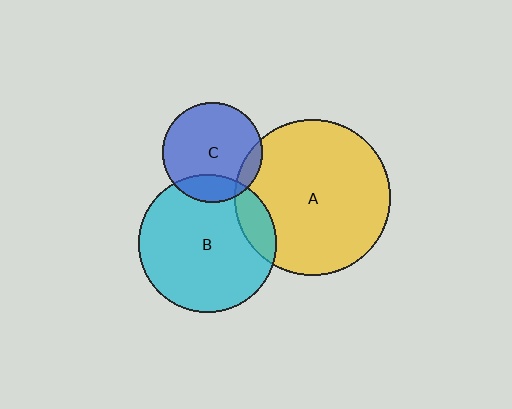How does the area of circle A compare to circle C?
Approximately 2.4 times.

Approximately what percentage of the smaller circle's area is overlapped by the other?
Approximately 15%.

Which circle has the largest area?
Circle A (yellow).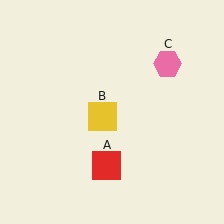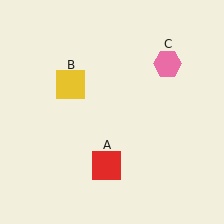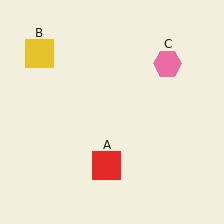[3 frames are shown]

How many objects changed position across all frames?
1 object changed position: yellow square (object B).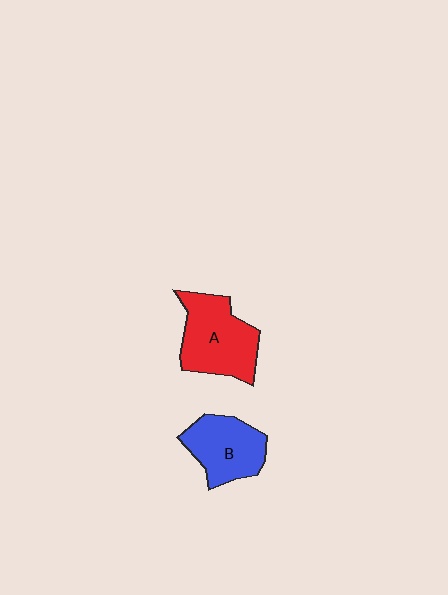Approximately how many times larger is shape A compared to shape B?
Approximately 1.2 times.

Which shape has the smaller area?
Shape B (blue).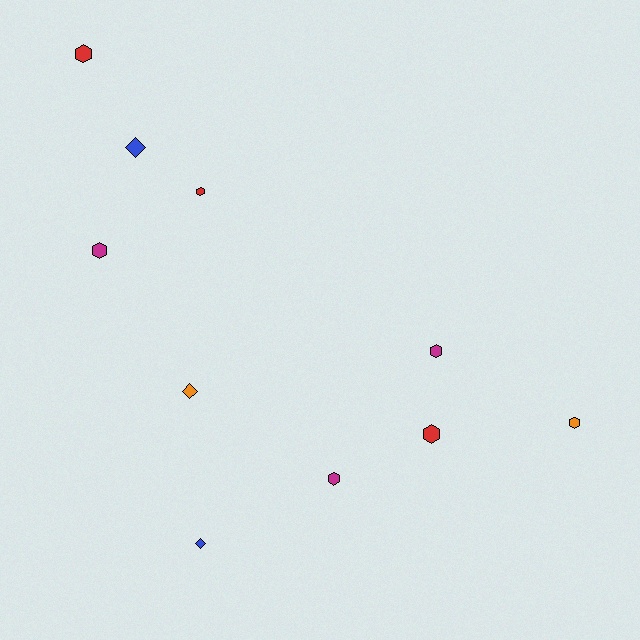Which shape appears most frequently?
Hexagon, with 7 objects.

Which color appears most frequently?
Magenta, with 3 objects.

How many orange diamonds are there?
There is 1 orange diamond.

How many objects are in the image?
There are 10 objects.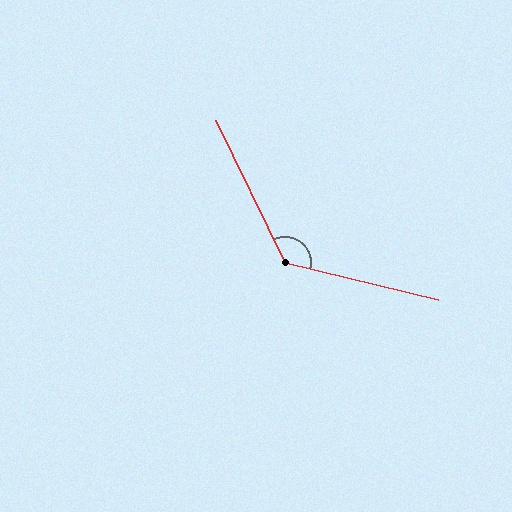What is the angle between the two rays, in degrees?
Approximately 129 degrees.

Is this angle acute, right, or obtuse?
It is obtuse.